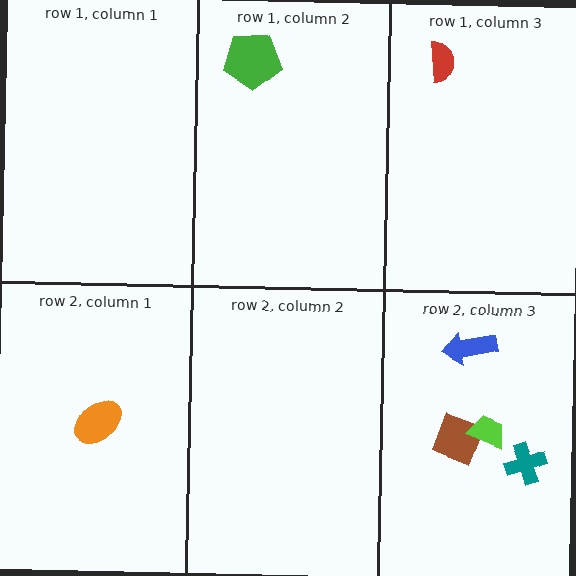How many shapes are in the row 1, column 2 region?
1.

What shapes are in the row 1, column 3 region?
The red semicircle.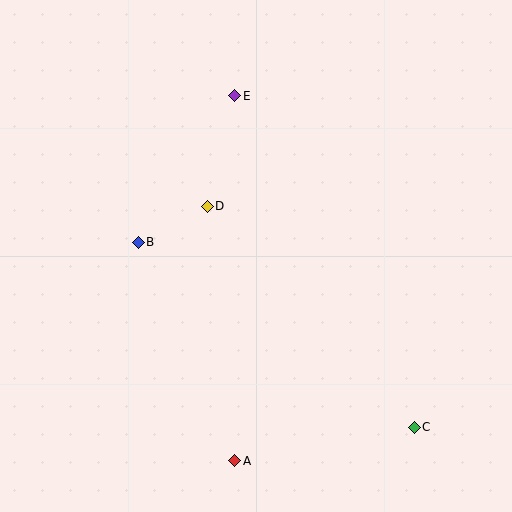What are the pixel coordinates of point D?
Point D is at (207, 206).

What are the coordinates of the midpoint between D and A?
The midpoint between D and A is at (221, 333).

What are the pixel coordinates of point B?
Point B is at (138, 242).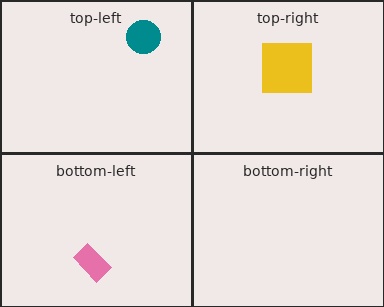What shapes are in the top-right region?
The yellow square.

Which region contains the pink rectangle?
The bottom-left region.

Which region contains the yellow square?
The top-right region.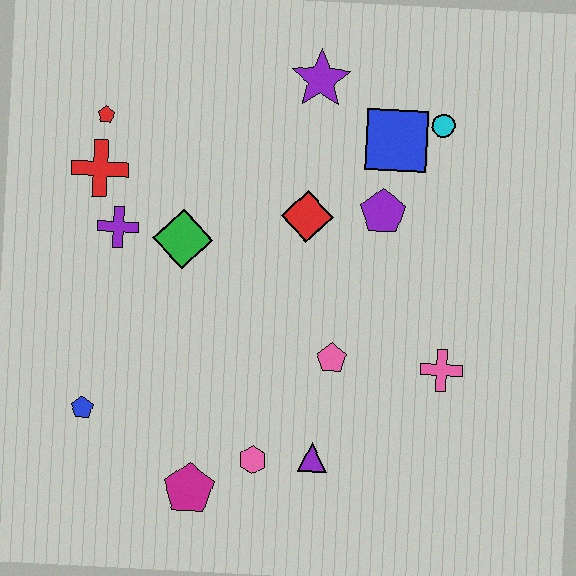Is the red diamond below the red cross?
Yes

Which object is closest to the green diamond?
The purple cross is closest to the green diamond.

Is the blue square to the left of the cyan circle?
Yes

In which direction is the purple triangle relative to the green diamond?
The purple triangle is below the green diamond.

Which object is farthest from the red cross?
The pink cross is farthest from the red cross.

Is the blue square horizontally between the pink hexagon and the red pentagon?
No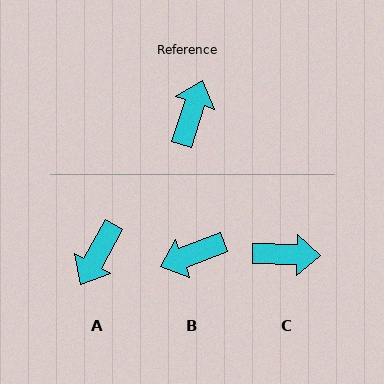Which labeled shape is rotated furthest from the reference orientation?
A, about 168 degrees away.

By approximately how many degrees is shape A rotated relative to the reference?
Approximately 168 degrees counter-clockwise.